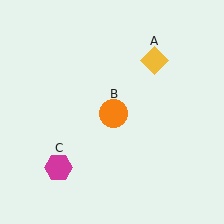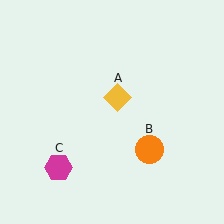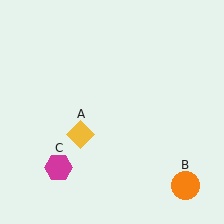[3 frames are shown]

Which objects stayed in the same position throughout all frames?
Magenta hexagon (object C) remained stationary.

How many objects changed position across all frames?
2 objects changed position: yellow diamond (object A), orange circle (object B).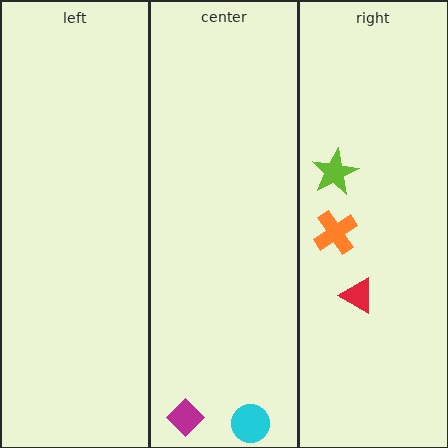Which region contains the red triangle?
The right region.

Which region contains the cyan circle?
The center region.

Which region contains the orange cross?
The right region.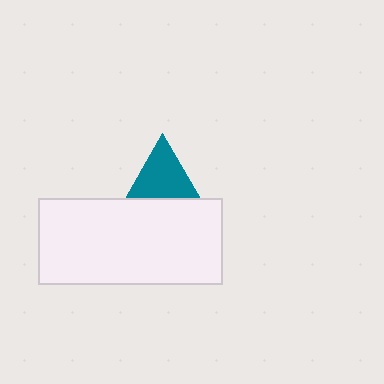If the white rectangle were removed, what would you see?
You would see the complete teal triangle.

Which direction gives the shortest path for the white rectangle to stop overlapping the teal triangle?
Moving down gives the shortest separation.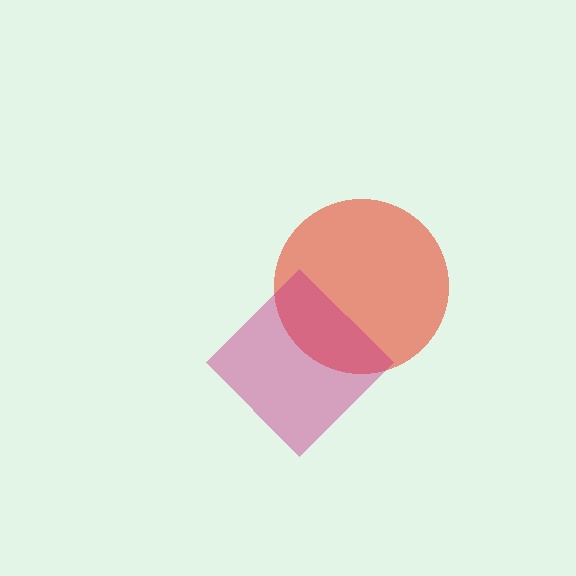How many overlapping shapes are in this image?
There are 2 overlapping shapes in the image.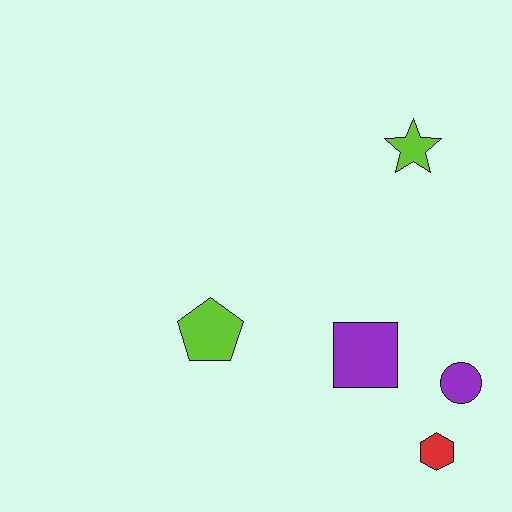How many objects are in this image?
There are 5 objects.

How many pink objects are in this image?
There are no pink objects.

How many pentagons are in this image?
There is 1 pentagon.